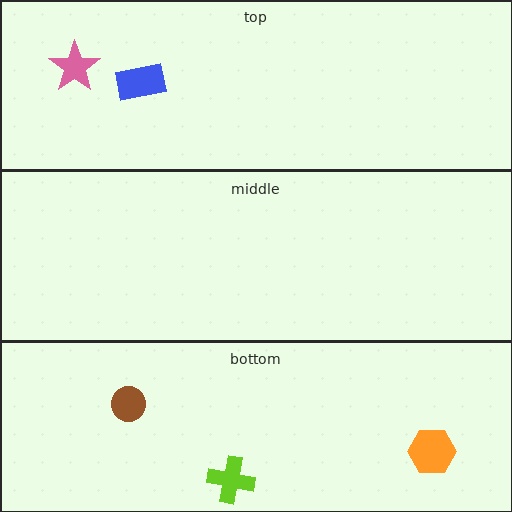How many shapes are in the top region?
2.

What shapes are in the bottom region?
The orange hexagon, the brown circle, the lime cross.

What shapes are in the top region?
The pink star, the blue rectangle.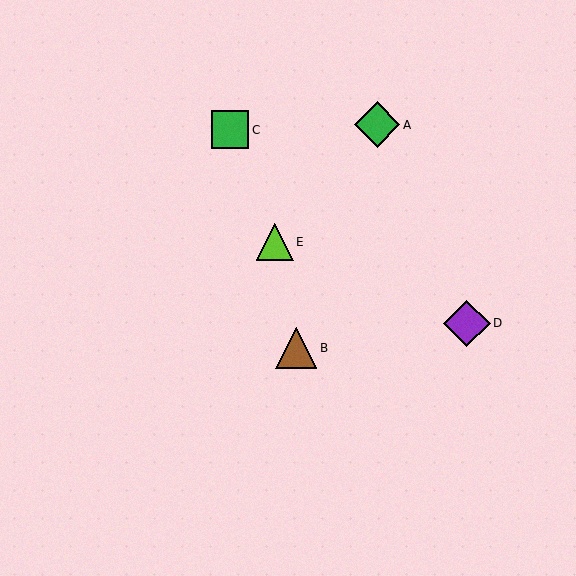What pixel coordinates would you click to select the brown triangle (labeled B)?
Click at (296, 348) to select the brown triangle B.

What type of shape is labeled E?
Shape E is a lime triangle.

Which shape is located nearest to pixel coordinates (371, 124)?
The green diamond (labeled A) at (377, 124) is nearest to that location.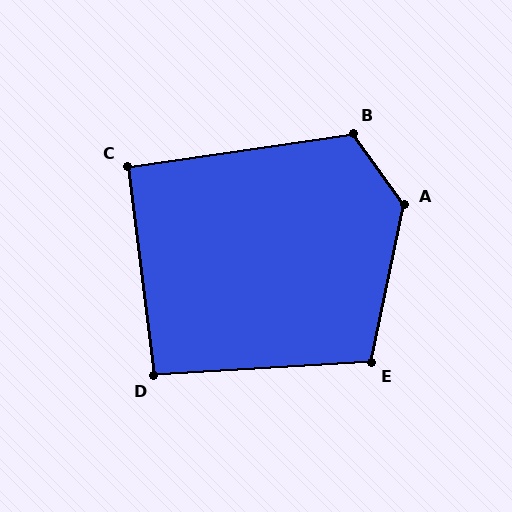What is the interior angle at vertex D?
Approximately 94 degrees (approximately right).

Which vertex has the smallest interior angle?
C, at approximately 91 degrees.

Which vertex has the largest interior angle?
A, at approximately 133 degrees.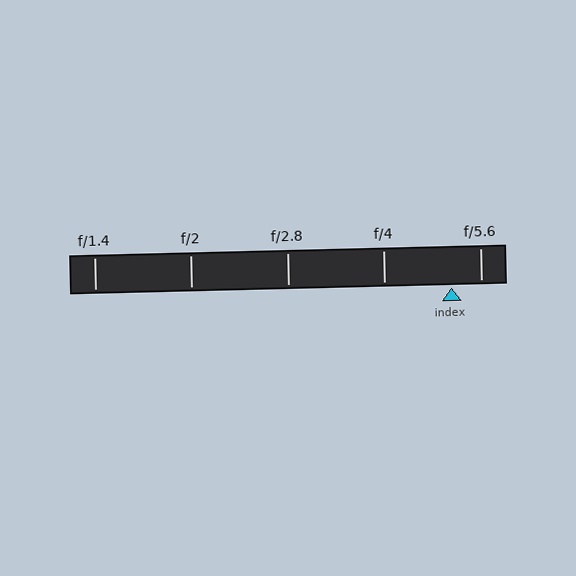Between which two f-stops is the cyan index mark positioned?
The index mark is between f/4 and f/5.6.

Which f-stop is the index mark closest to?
The index mark is closest to f/5.6.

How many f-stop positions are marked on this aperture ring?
There are 5 f-stop positions marked.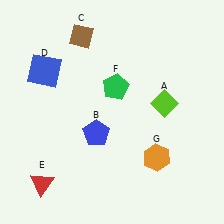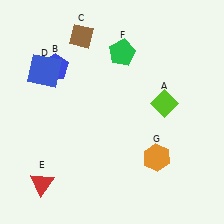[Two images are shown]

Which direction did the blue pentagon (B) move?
The blue pentagon (B) moved up.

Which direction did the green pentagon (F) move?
The green pentagon (F) moved up.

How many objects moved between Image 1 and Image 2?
2 objects moved between the two images.